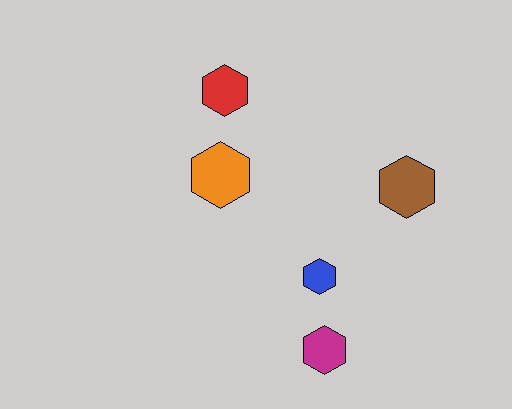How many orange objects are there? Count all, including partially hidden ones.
There is 1 orange object.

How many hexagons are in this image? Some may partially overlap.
There are 5 hexagons.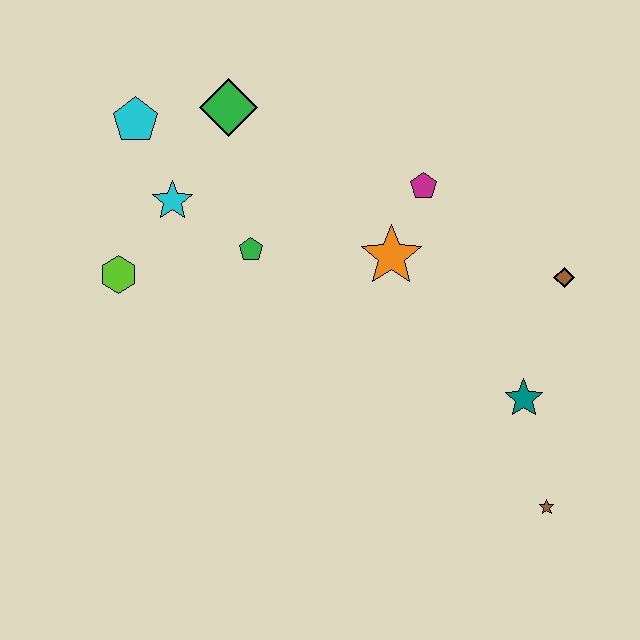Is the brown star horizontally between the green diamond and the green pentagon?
No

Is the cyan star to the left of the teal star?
Yes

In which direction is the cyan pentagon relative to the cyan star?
The cyan pentagon is above the cyan star.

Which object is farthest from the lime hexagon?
The brown star is farthest from the lime hexagon.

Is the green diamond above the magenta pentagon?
Yes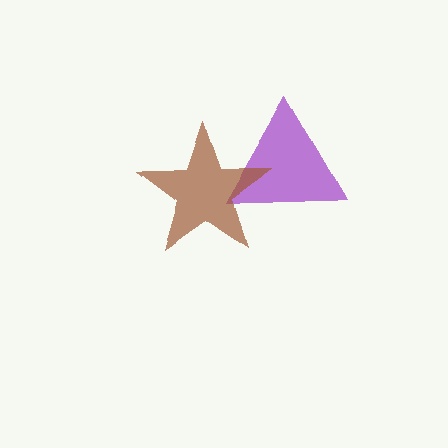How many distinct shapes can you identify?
There are 2 distinct shapes: a purple triangle, a brown star.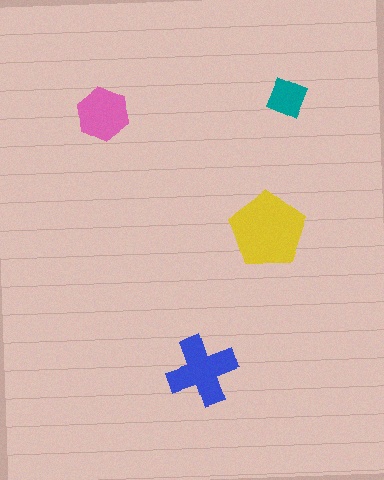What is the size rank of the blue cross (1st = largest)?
2nd.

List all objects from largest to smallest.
The yellow pentagon, the blue cross, the pink hexagon, the teal square.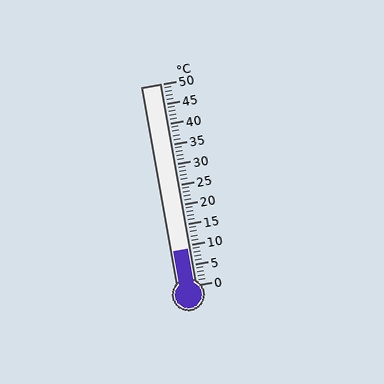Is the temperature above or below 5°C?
The temperature is above 5°C.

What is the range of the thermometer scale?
The thermometer scale ranges from 0°C to 50°C.